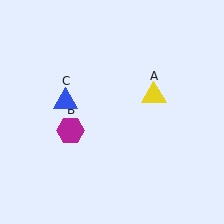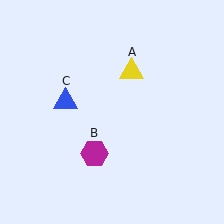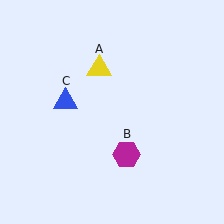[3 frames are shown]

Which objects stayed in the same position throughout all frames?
Blue triangle (object C) remained stationary.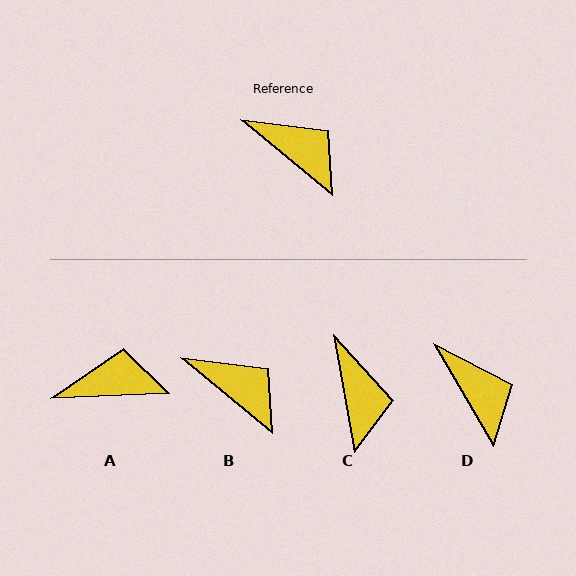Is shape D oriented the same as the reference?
No, it is off by about 20 degrees.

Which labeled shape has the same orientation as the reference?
B.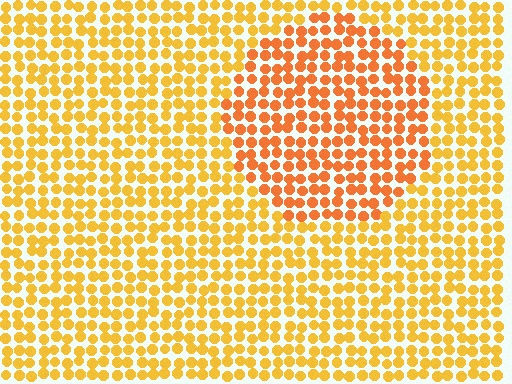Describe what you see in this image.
The image is filled with small yellow elements in a uniform arrangement. A circle-shaped region is visible where the elements are tinted to a slightly different hue, forming a subtle color boundary.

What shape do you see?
I see a circle.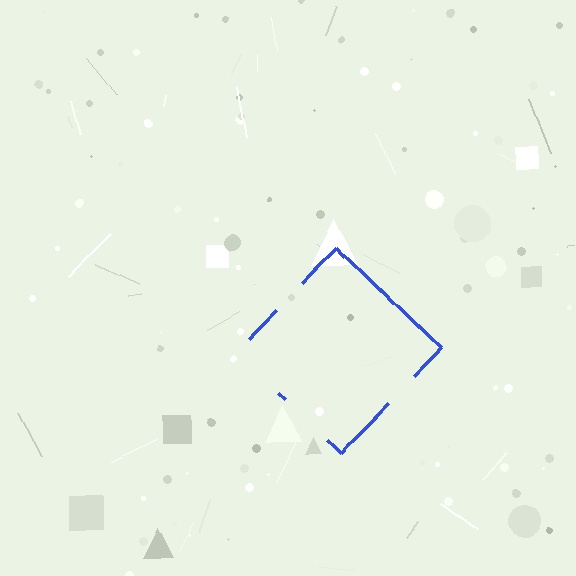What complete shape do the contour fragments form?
The contour fragments form a diamond.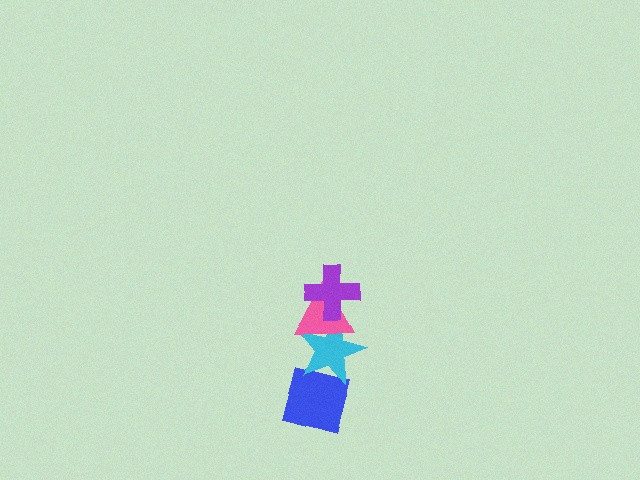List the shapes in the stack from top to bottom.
From top to bottom: the purple cross, the pink triangle, the cyan star, the blue square.